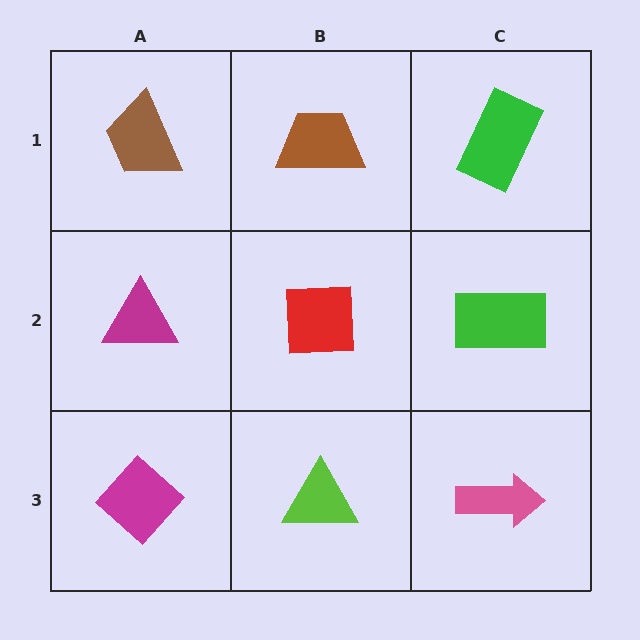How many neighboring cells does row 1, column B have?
3.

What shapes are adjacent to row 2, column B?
A brown trapezoid (row 1, column B), a lime triangle (row 3, column B), a magenta triangle (row 2, column A), a green rectangle (row 2, column C).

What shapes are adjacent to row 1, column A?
A magenta triangle (row 2, column A), a brown trapezoid (row 1, column B).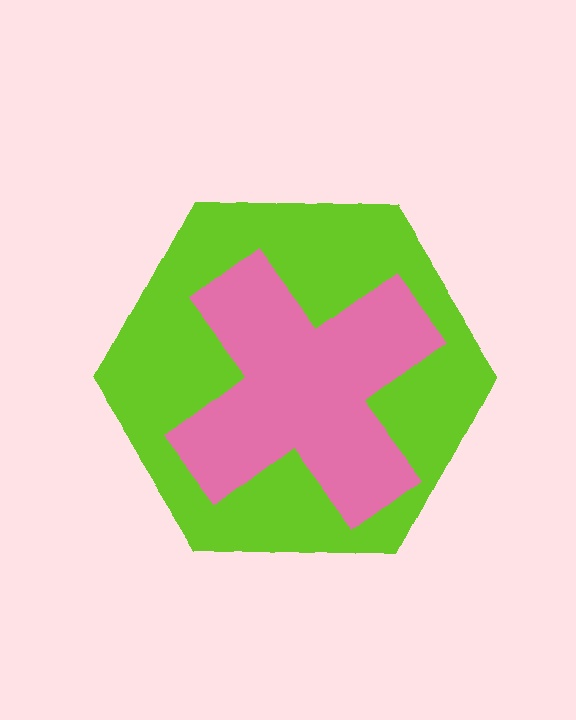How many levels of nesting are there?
2.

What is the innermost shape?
The pink cross.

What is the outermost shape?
The lime hexagon.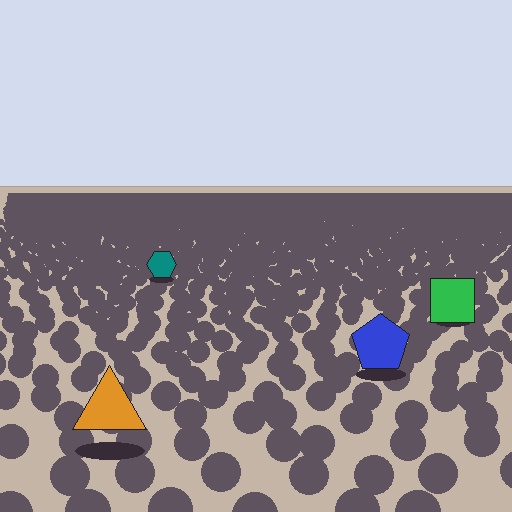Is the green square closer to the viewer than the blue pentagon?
No. The blue pentagon is closer — you can tell from the texture gradient: the ground texture is coarser near it.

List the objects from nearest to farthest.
From nearest to farthest: the orange triangle, the blue pentagon, the green square, the teal hexagon.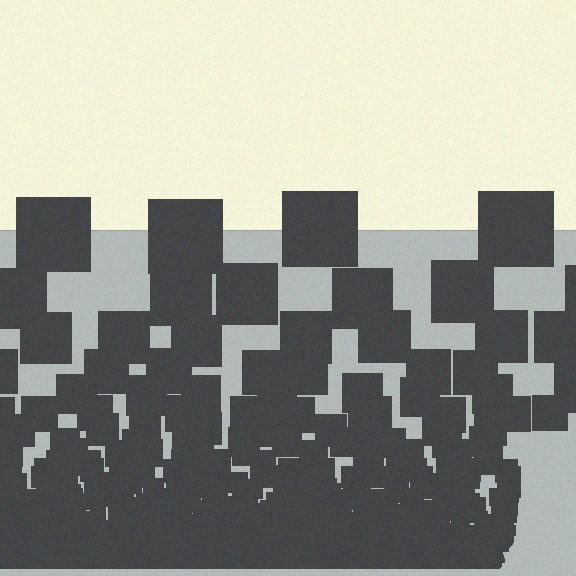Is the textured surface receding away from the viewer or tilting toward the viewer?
The surface appears to tilt toward the viewer. Texture elements get larger and sparser toward the top.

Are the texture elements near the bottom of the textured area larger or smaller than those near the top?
Smaller. The gradient is inverted — elements near the bottom are smaller and denser.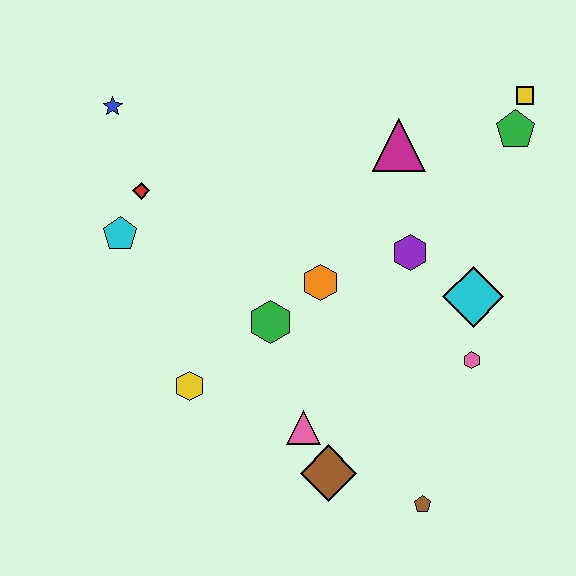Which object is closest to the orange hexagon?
The green hexagon is closest to the orange hexagon.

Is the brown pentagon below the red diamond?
Yes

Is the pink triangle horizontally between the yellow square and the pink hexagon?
No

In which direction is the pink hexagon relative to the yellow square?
The pink hexagon is below the yellow square.